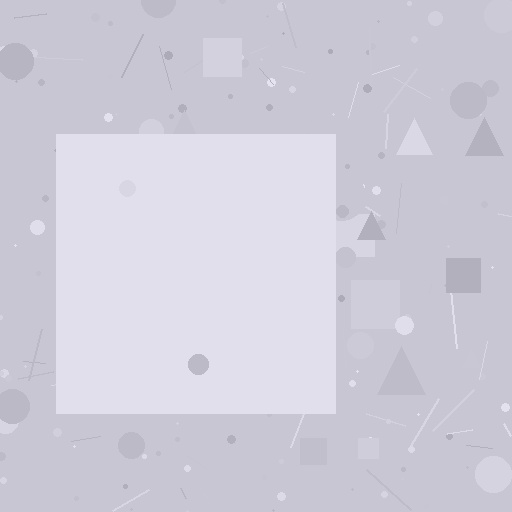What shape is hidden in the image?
A square is hidden in the image.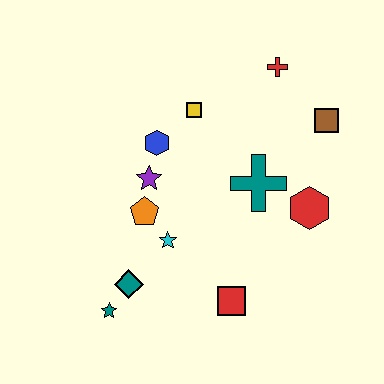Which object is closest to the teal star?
The teal diamond is closest to the teal star.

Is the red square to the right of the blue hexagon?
Yes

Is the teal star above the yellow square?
No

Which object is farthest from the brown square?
The teal star is farthest from the brown square.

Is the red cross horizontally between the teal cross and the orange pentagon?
No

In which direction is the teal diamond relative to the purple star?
The teal diamond is below the purple star.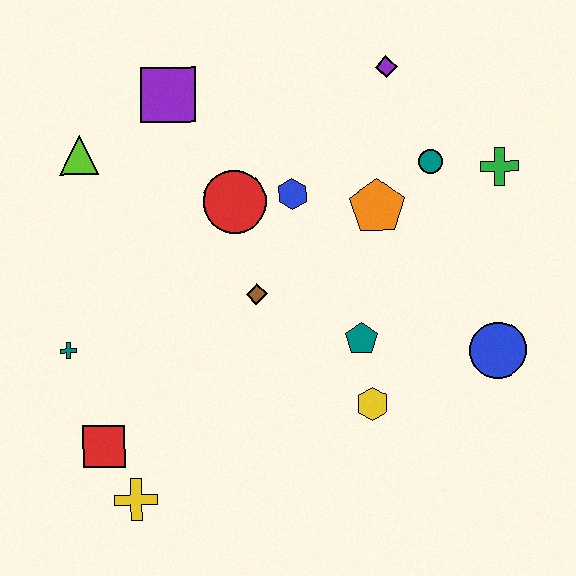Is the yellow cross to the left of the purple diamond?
Yes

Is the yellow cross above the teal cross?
No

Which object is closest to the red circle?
The blue hexagon is closest to the red circle.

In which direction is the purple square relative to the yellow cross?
The purple square is above the yellow cross.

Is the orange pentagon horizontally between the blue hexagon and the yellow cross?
No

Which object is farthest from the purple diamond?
The yellow cross is farthest from the purple diamond.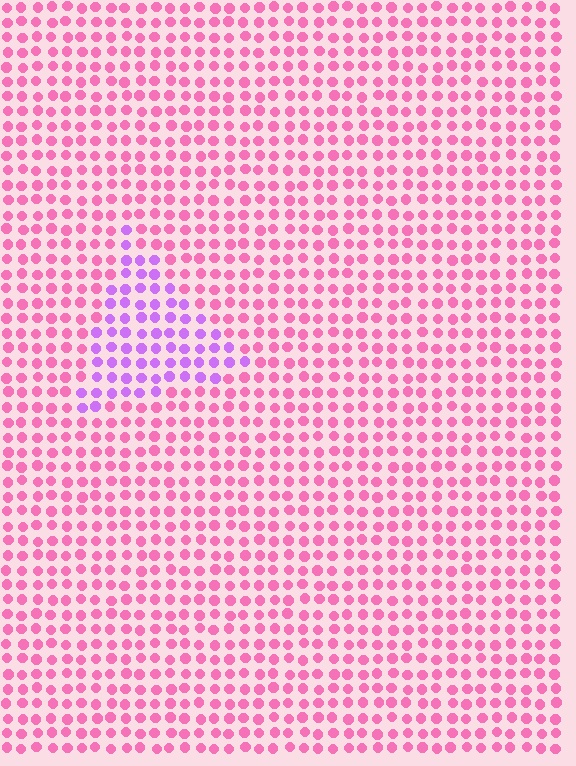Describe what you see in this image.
The image is filled with small pink elements in a uniform arrangement. A triangle-shaped region is visible where the elements are tinted to a slightly different hue, forming a subtle color boundary.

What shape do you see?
I see a triangle.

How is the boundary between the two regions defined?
The boundary is defined purely by a slight shift in hue (about 47 degrees). Spacing, size, and orientation are identical on both sides.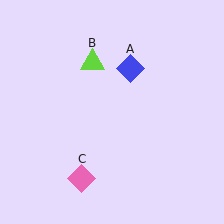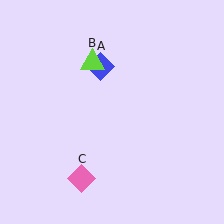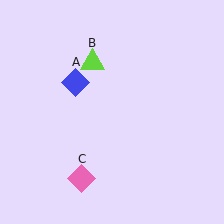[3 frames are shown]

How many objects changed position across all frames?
1 object changed position: blue diamond (object A).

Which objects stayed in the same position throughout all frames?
Lime triangle (object B) and pink diamond (object C) remained stationary.